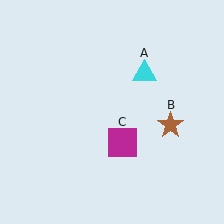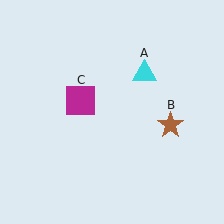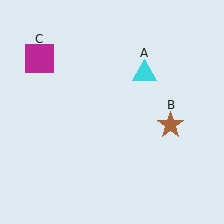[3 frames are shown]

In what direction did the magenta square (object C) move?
The magenta square (object C) moved up and to the left.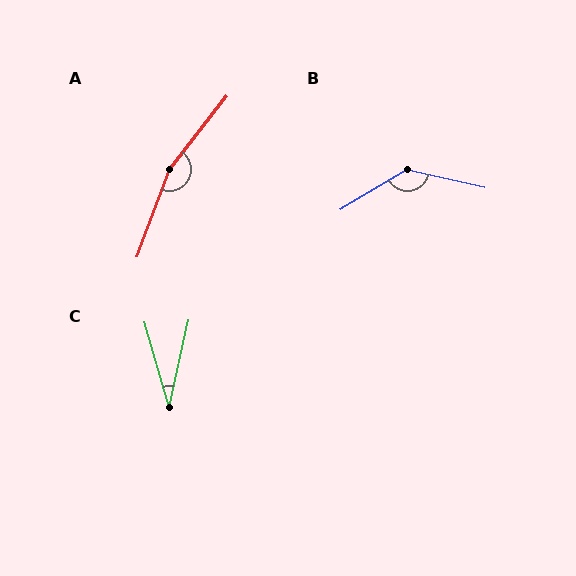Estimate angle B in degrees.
Approximately 136 degrees.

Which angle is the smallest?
C, at approximately 29 degrees.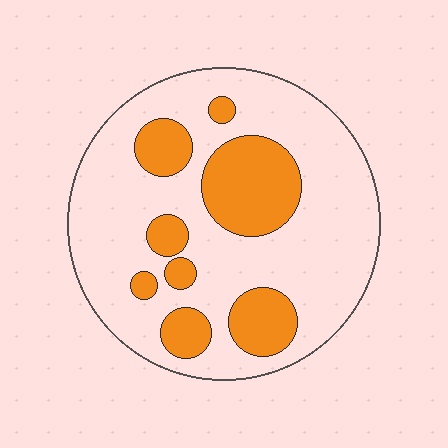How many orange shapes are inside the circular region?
8.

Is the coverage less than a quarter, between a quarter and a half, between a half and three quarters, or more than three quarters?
Between a quarter and a half.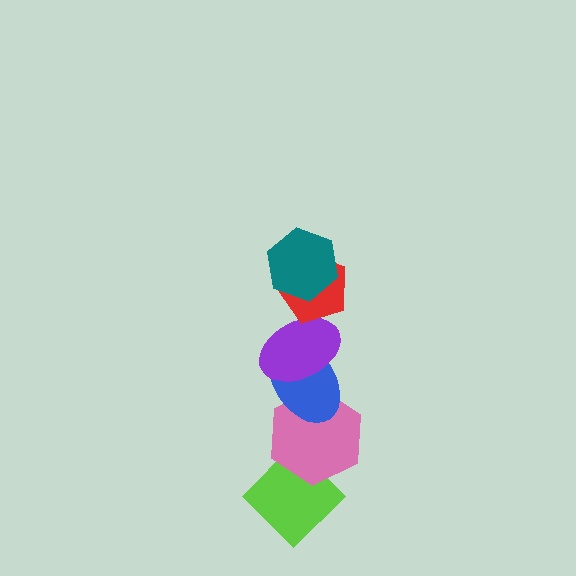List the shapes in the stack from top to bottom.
From top to bottom: the teal hexagon, the red pentagon, the purple ellipse, the blue ellipse, the pink hexagon, the lime diamond.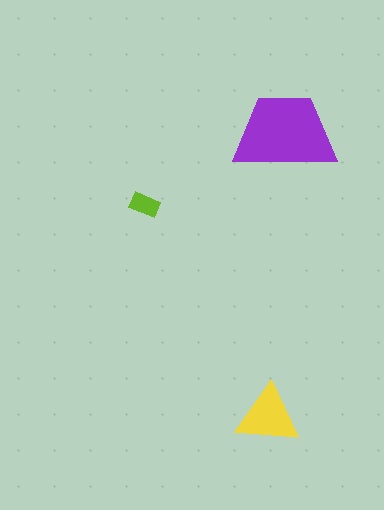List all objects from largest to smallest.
The purple trapezoid, the yellow triangle, the lime rectangle.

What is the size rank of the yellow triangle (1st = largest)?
2nd.